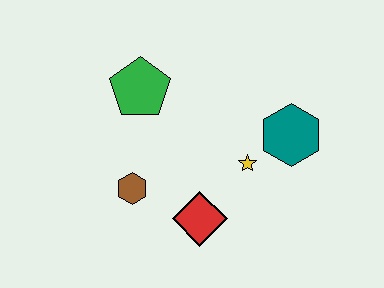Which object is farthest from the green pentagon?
The teal hexagon is farthest from the green pentagon.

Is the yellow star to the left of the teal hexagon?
Yes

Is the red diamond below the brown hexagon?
Yes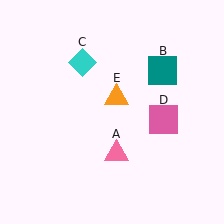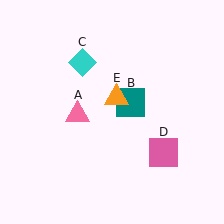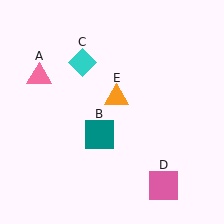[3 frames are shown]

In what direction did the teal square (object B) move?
The teal square (object B) moved down and to the left.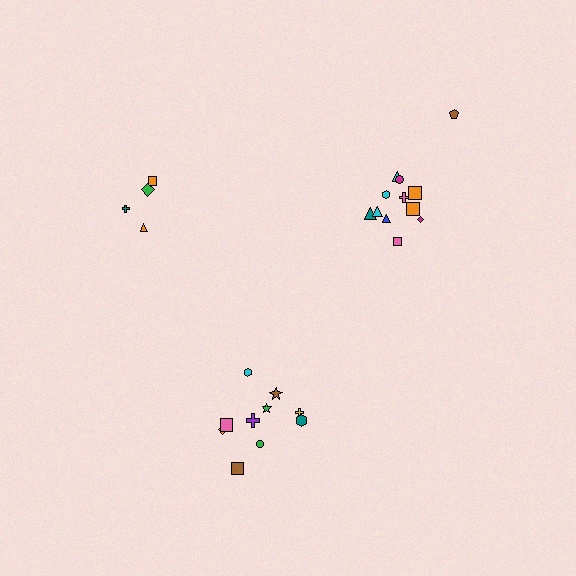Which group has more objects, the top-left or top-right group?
The top-right group.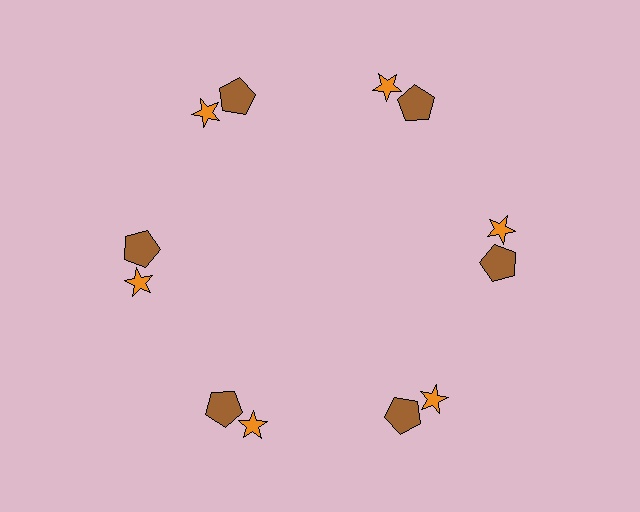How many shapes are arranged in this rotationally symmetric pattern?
There are 12 shapes, arranged in 6 groups of 2.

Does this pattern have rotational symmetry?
Yes, this pattern has 6-fold rotational symmetry. It looks the same after rotating 60 degrees around the center.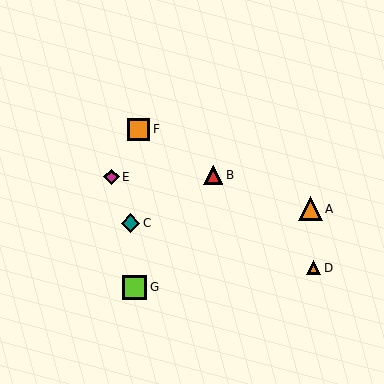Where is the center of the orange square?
The center of the orange square is at (139, 129).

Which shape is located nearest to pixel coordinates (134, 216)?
The teal diamond (labeled C) at (131, 223) is nearest to that location.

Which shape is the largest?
The orange triangle (labeled A) is the largest.